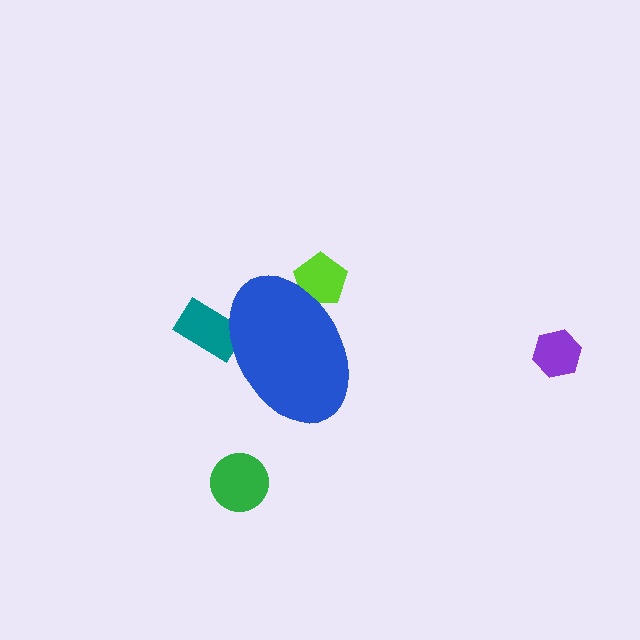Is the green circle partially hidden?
No, the green circle is fully visible.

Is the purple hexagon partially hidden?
No, the purple hexagon is fully visible.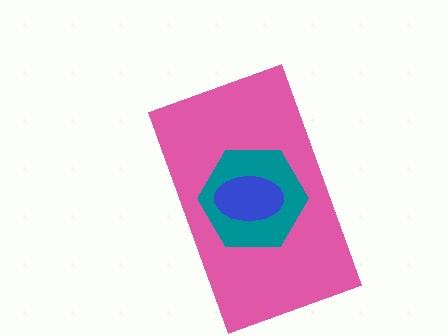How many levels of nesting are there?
3.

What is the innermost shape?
The blue ellipse.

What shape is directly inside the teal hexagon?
The blue ellipse.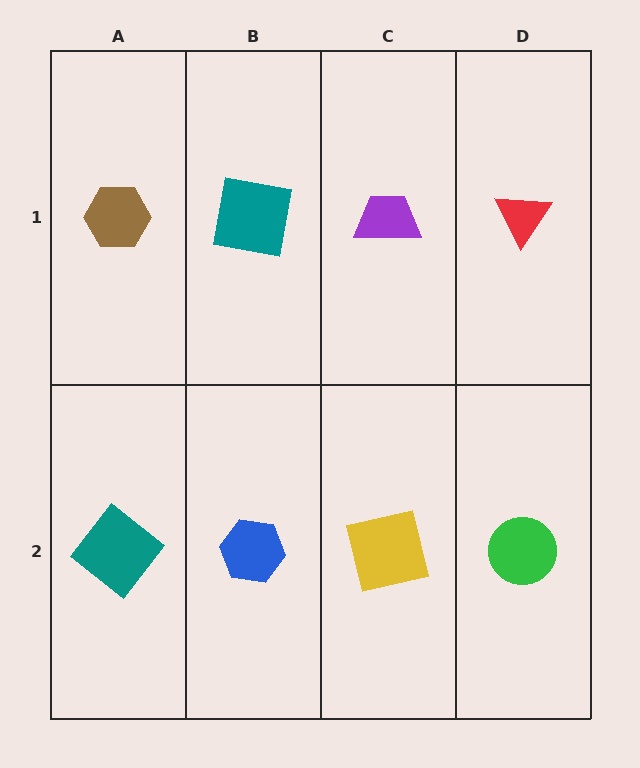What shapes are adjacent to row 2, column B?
A teal square (row 1, column B), a teal diamond (row 2, column A), a yellow square (row 2, column C).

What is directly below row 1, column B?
A blue hexagon.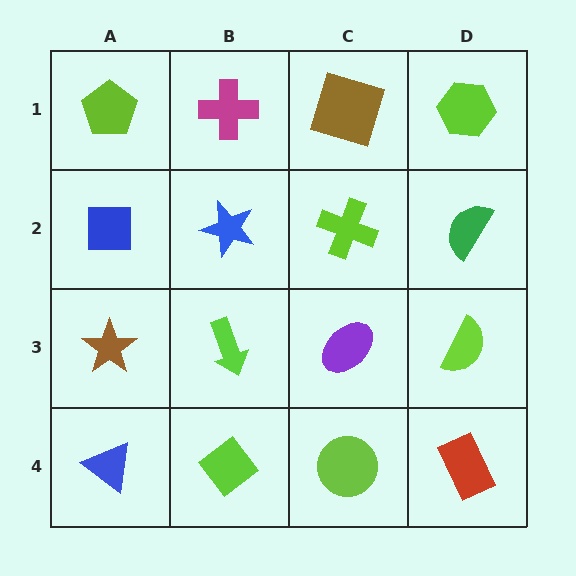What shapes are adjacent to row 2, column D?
A lime hexagon (row 1, column D), a lime semicircle (row 3, column D), a lime cross (row 2, column C).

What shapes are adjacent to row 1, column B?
A blue star (row 2, column B), a lime pentagon (row 1, column A), a brown square (row 1, column C).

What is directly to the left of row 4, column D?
A lime circle.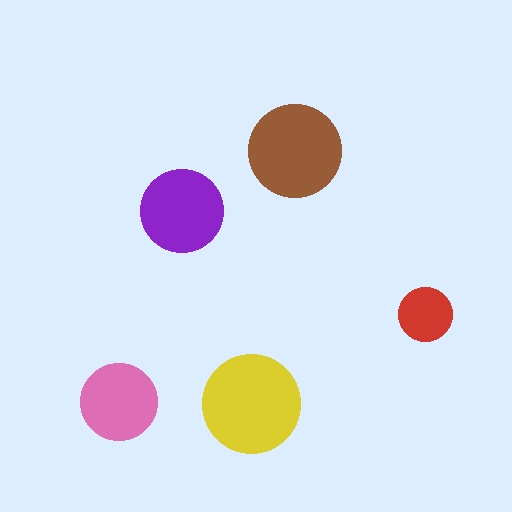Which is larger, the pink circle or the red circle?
The pink one.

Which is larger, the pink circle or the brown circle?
The brown one.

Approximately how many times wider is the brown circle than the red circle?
About 1.5 times wider.